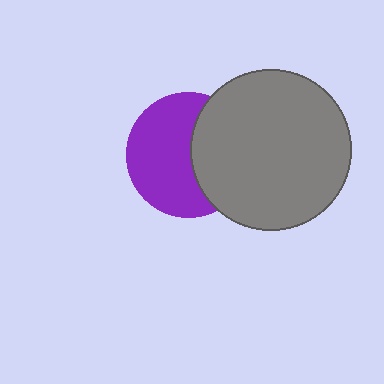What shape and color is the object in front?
The object in front is a gray circle.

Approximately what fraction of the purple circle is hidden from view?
Roughly 40% of the purple circle is hidden behind the gray circle.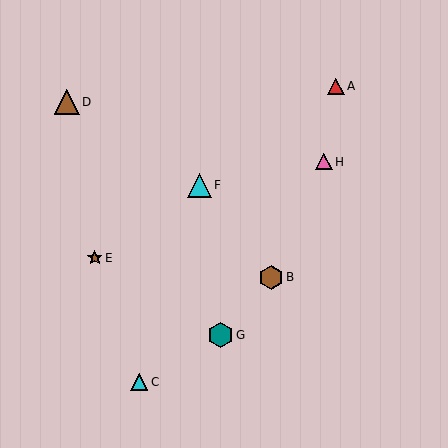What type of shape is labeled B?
Shape B is a brown hexagon.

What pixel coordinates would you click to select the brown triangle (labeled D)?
Click at (67, 102) to select the brown triangle D.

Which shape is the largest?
The teal hexagon (labeled G) is the largest.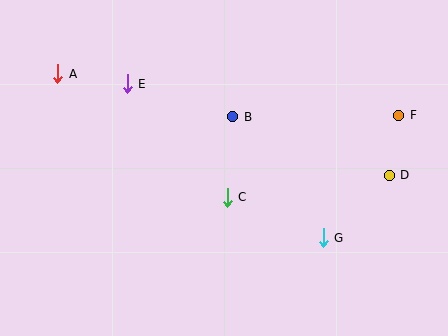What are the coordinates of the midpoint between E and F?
The midpoint between E and F is at (263, 99).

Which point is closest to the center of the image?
Point C at (227, 197) is closest to the center.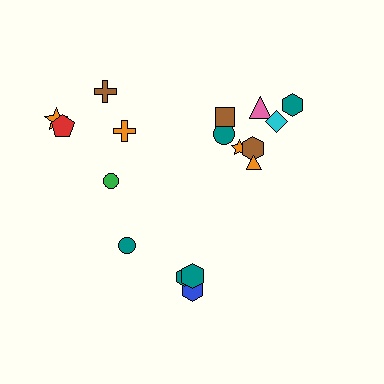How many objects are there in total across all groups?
There are 17 objects.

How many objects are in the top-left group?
There are 5 objects.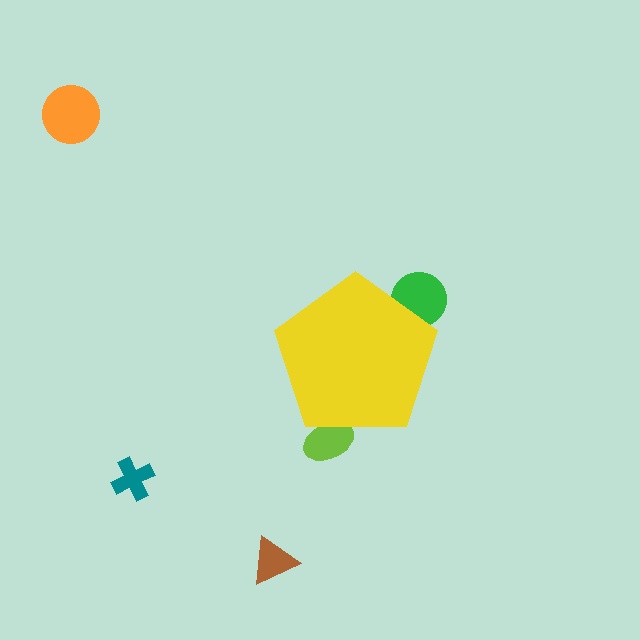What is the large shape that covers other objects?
A yellow pentagon.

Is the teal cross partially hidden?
No, the teal cross is fully visible.